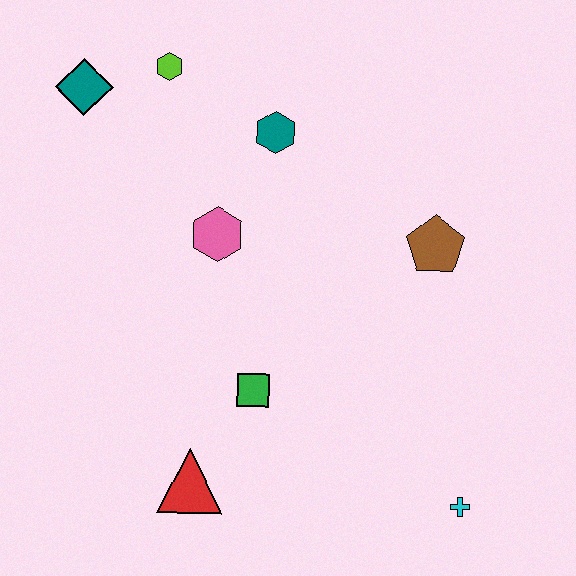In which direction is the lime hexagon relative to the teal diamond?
The lime hexagon is to the right of the teal diamond.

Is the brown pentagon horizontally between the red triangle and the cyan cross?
Yes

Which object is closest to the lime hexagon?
The teal diamond is closest to the lime hexagon.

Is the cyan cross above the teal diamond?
No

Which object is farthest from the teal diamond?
The cyan cross is farthest from the teal diamond.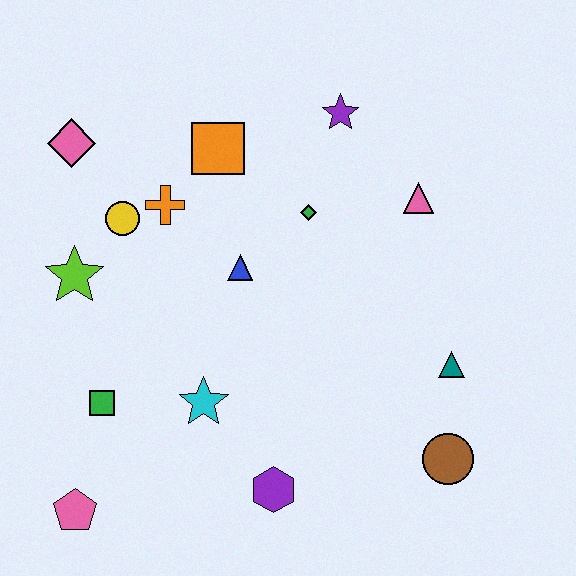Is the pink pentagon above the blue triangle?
No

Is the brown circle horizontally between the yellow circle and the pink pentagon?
No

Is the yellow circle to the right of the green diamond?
No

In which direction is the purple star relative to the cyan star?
The purple star is above the cyan star.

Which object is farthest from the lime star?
The brown circle is farthest from the lime star.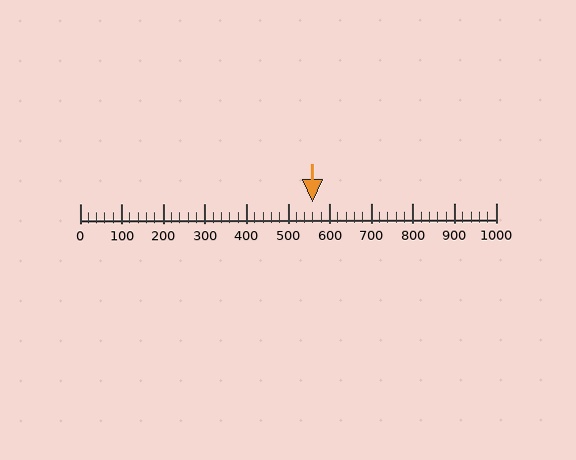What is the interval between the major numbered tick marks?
The major tick marks are spaced 100 units apart.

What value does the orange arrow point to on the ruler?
The orange arrow points to approximately 560.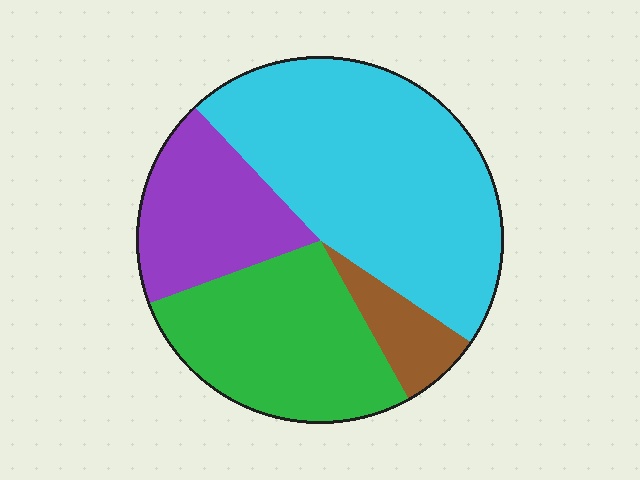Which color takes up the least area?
Brown, at roughly 5%.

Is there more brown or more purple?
Purple.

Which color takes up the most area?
Cyan, at roughly 45%.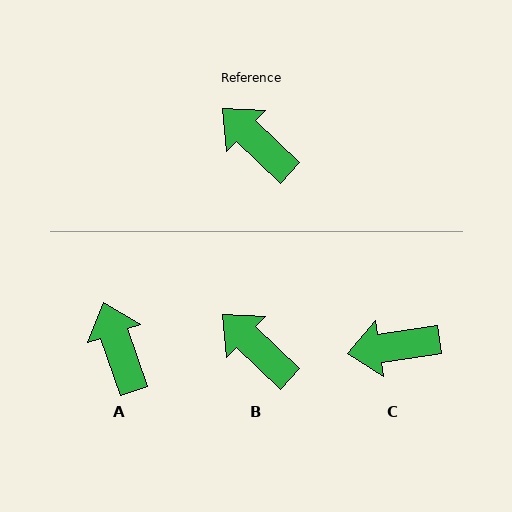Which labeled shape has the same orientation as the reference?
B.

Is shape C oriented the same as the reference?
No, it is off by about 52 degrees.